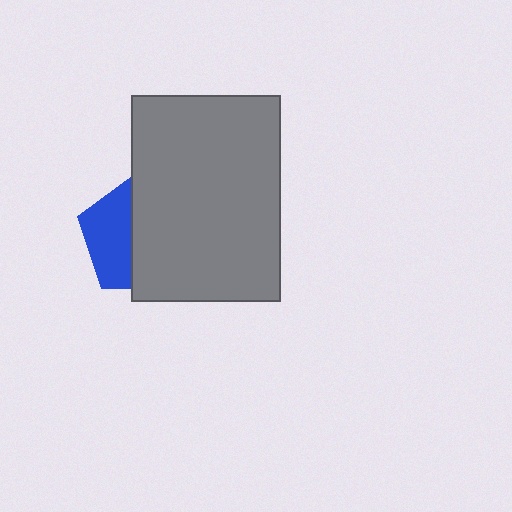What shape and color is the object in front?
The object in front is a gray rectangle.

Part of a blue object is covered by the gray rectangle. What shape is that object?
It is a pentagon.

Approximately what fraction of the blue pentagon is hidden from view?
Roughly 58% of the blue pentagon is hidden behind the gray rectangle.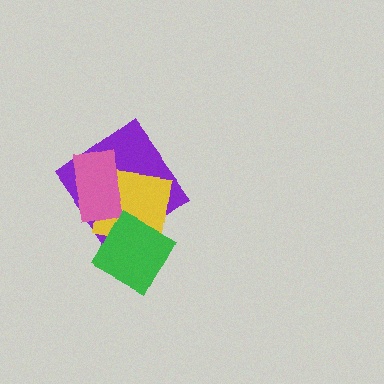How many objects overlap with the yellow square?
3 objects overlap with the yellow square.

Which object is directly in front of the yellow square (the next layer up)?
The pink rectangle is directly in front of the yellow square.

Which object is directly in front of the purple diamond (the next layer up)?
The yellow square is directly in front of the purple diamond.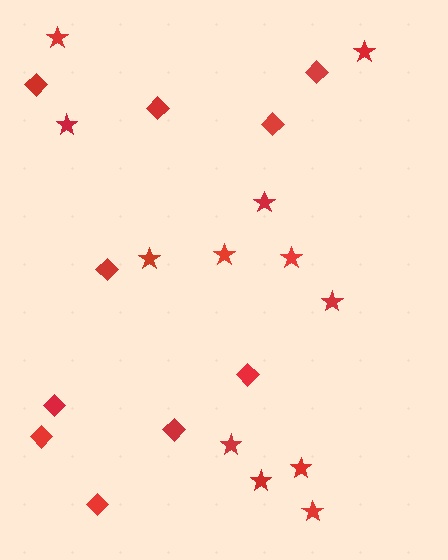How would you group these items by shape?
There are 2 groups: one group of stars (12) and one group of diamonds (10).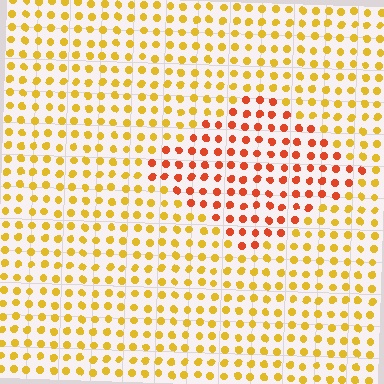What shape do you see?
I see a diamond.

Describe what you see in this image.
The image is filled with small yellow elements in a uniform arrangement. A diamond-shaped region is visible where the elements are tinted to a slightly different hue, forming a subtle color boundary.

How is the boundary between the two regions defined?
The boundary is defined purely by a slight shift in hue (about 38 degrees). Spacing, size, and orientation are identical on both sides.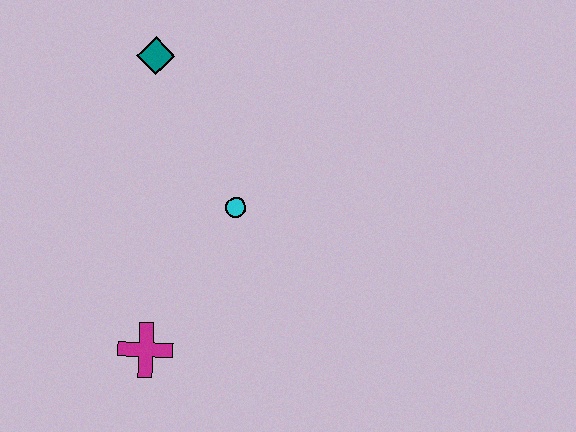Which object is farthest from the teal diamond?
The magenta cross is farthest from the teal diamond.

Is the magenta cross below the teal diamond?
Yes